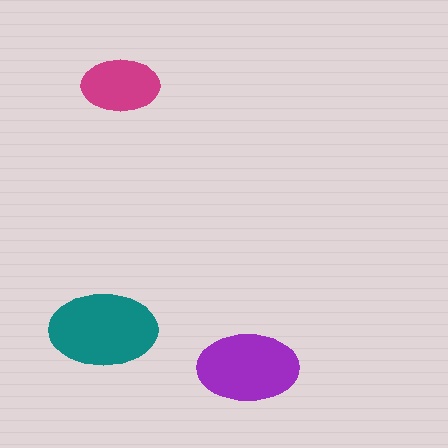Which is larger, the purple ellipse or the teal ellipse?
The teal one.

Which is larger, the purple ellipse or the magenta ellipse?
The purple one.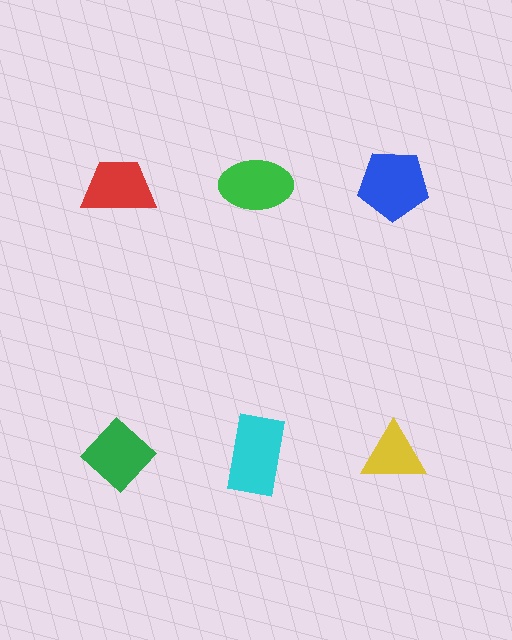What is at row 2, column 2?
A cyan rectangle.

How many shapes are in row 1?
3 shapes.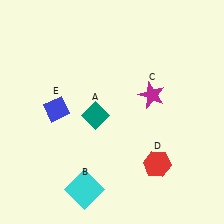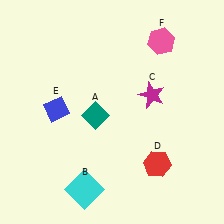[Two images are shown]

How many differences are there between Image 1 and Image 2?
There is 1 difference between the two images.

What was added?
A pink hexagon (F) was added in Image 2.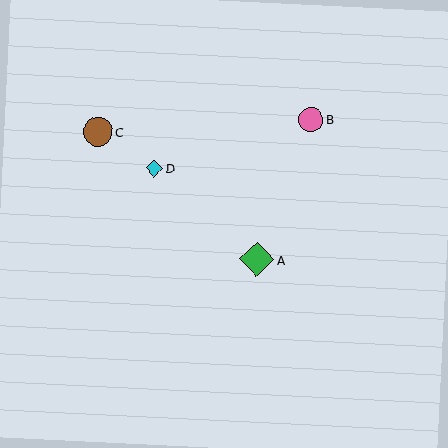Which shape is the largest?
The green diamond (labeled A) is the largest.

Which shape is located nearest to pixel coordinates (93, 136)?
The brown circle (labeled C) at (98, 132) is nearest to that location.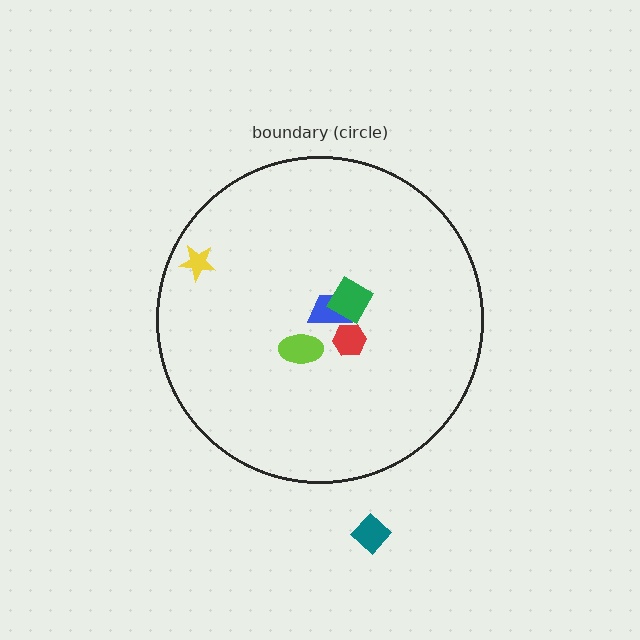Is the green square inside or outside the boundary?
Inside.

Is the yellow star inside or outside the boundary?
Inside.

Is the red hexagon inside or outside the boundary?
Inside.